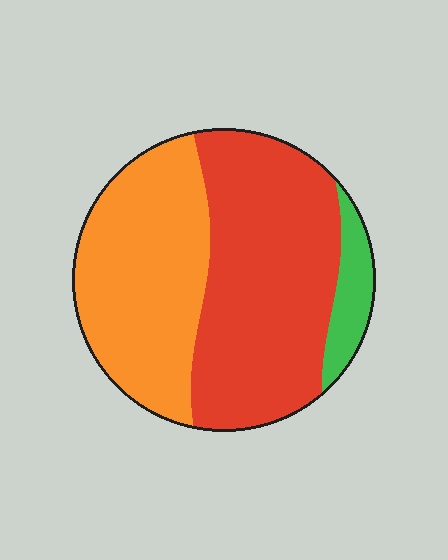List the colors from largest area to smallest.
From largest to smallest: red, orange, green.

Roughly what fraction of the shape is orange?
Orange takes up between a quarter and a half of the shape.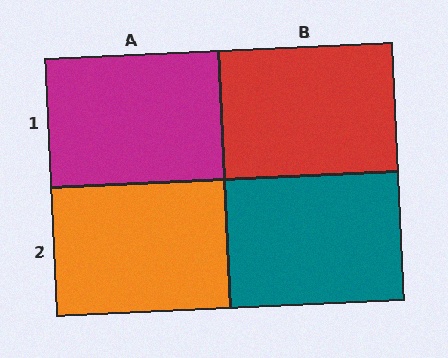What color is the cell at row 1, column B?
Red.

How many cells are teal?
1 cell is teal.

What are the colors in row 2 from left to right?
Orange, teal.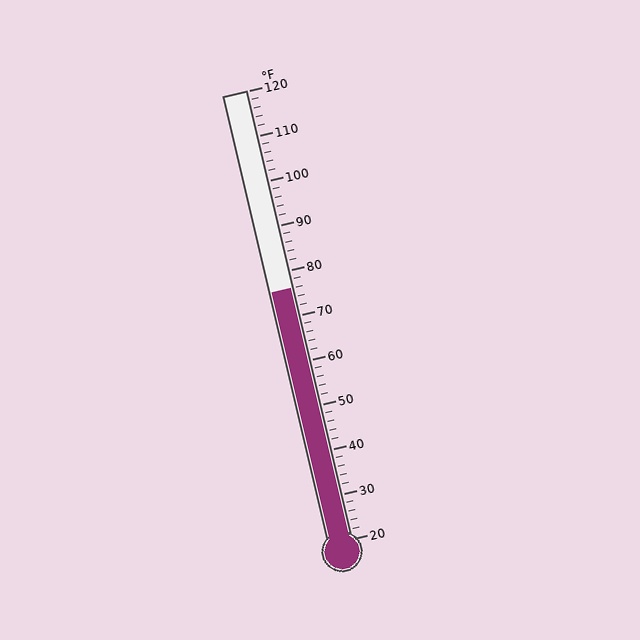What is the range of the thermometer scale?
The thermometer scale ranges from 20°F to 120°F.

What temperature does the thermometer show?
The thermometer shows approximately 76°F.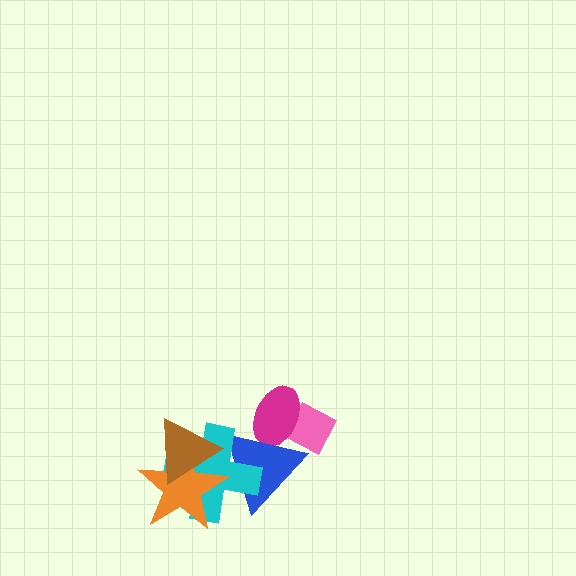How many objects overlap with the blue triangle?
4 objects overlap with the blue triangle.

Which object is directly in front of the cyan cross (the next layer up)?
The orange star is directly in front of the cyan cross.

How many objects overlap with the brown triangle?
2 objects overlap with the brown triangle.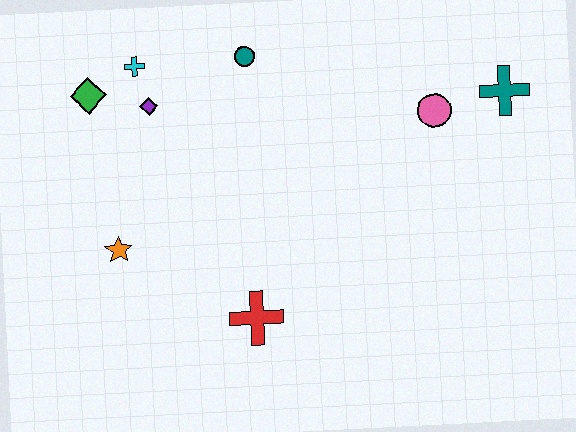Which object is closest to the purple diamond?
The cyan cross is closest to the purple diamond.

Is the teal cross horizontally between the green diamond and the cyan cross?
No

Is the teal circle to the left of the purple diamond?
No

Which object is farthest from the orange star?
The teal cross is farthest from the orange star.